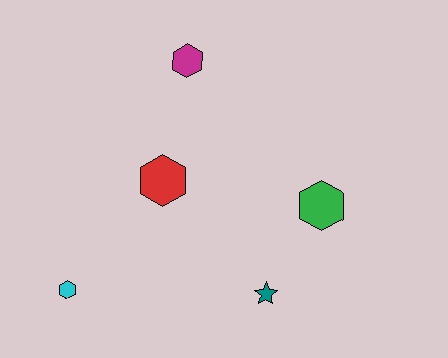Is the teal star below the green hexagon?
Yes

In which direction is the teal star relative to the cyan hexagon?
The teal star is to the right of the cyan hexagon.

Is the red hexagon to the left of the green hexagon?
Yes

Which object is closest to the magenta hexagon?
The red hexagon is closest to the magenta hexagon.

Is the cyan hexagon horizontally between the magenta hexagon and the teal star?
No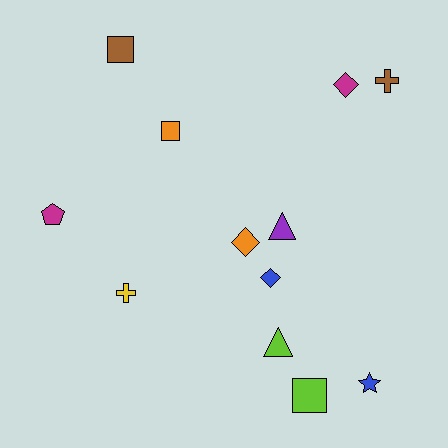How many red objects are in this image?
There are no red objects.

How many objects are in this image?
There are 12 objects.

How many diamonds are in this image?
There are 3 diamonds.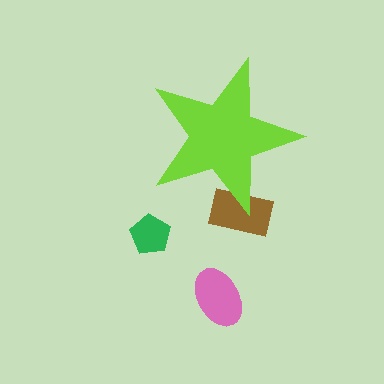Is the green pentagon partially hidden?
No, the green pentagon is fully visible.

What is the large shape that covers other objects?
A lime star.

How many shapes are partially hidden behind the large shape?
1 shape is partially hidden.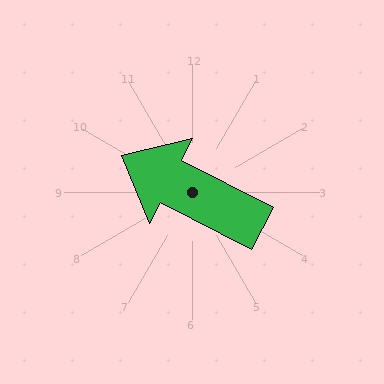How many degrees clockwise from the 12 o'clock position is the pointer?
Approximately 297 degrees.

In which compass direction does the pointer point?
Northwest.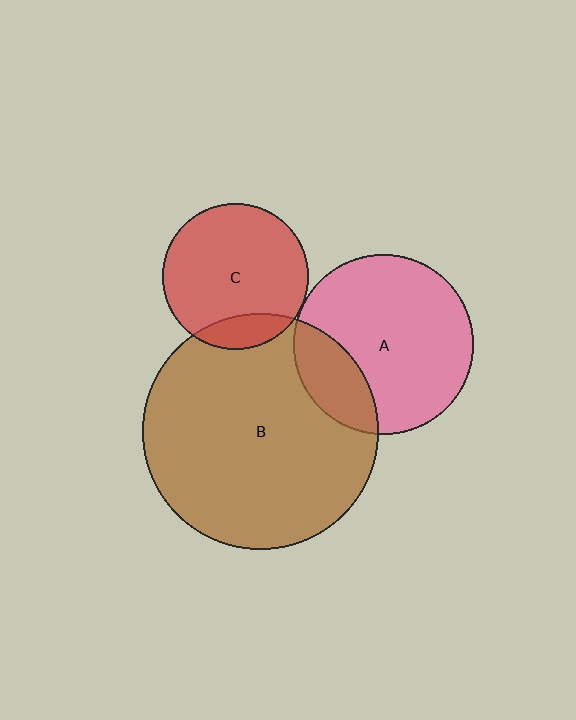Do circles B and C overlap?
Yes.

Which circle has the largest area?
Circle B (brown).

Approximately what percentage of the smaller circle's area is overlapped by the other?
Approximately 15%.